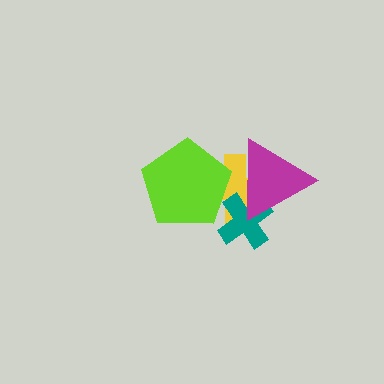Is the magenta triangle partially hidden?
No, no other shape covers it.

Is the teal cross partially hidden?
Yes, it is partially covered by another shape.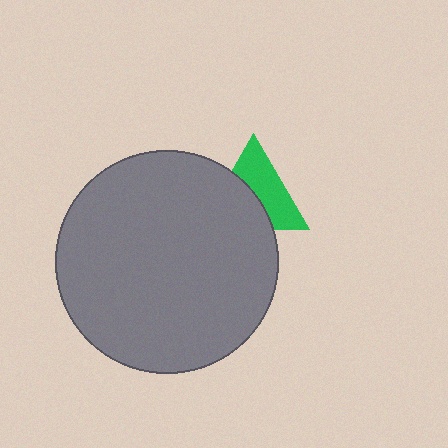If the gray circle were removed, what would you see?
You would see the complete green triangle.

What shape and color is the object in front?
The object in front is a gray circle.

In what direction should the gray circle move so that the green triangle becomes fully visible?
The gray circle should move toward the lower-left. That is the shortest direction to clear the overlap and leave the green triangle fully visible.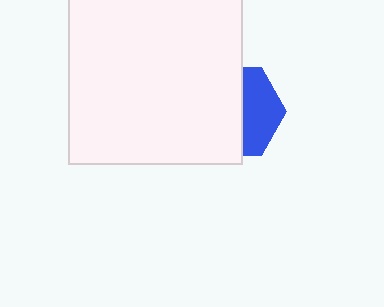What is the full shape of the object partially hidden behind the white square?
The partially hidden object is a blue hexagon.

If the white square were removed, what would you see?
You would see the complete blue hexagon.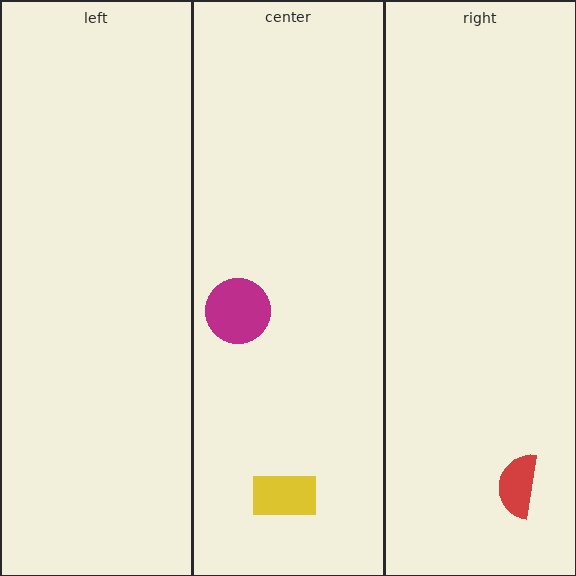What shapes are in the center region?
The yellow rectangle, the magenta circle.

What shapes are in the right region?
The red semicircle.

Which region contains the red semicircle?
The right region.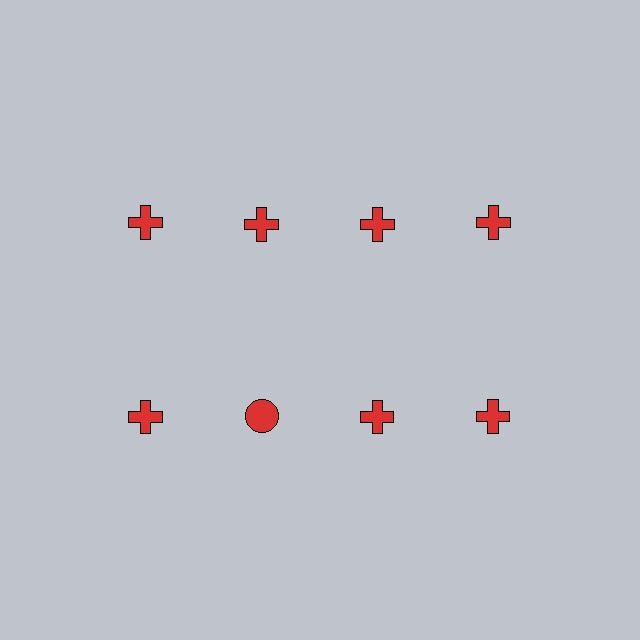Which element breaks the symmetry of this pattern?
The red circle in the second row, second from left column breaks the symmetry. All other shapes are red crosses.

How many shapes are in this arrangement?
There are 8 shapes arranged in a grid pattern.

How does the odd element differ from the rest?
It has a different shape: circle instead of cross.